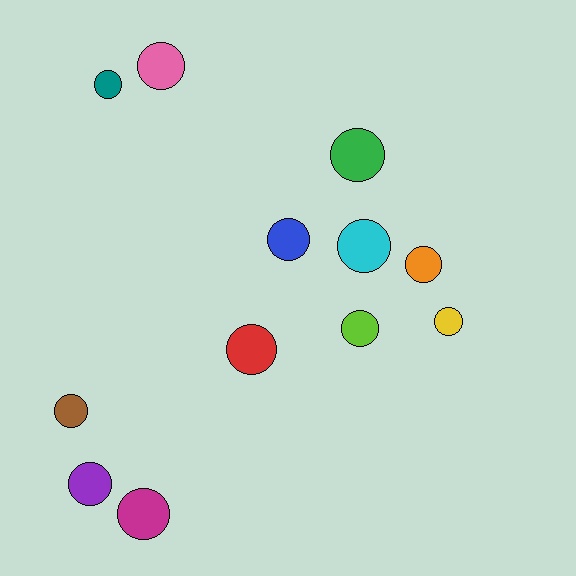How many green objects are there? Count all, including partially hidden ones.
There is 1 green object.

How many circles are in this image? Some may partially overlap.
There are 12 circles.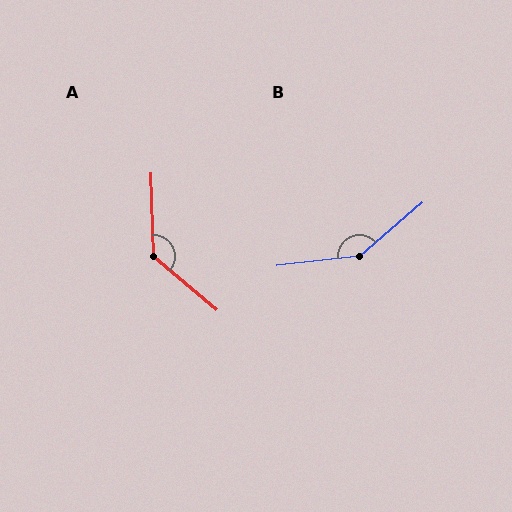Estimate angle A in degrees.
Approximately 132 degrees.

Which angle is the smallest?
A, at approximately 132 degrees.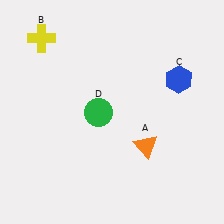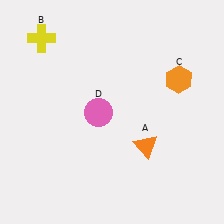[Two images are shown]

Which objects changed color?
C changed from blue to orange. D changed from green to pink.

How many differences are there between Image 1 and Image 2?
There are 2 differences between the two images.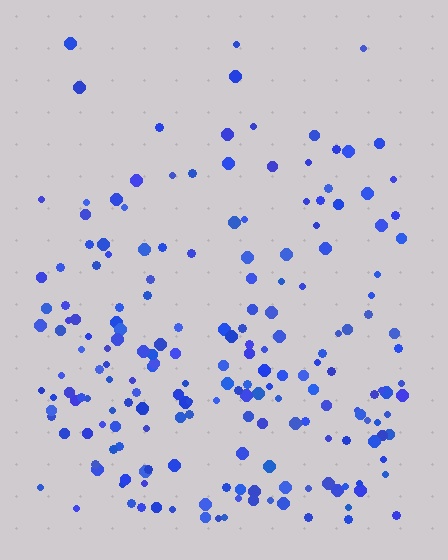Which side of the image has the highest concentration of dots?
The bottom.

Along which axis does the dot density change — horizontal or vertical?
Vertical.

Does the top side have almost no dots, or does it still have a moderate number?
Still a moderate number, just noticeably fewer than the bottom.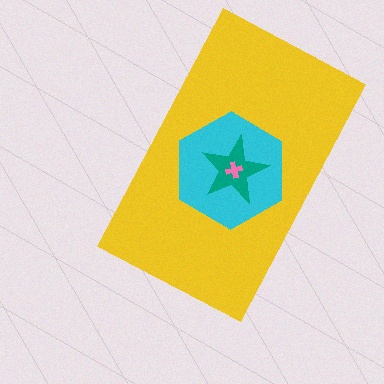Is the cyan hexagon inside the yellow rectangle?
Yes.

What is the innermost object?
The pink cross.